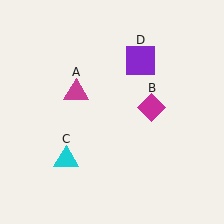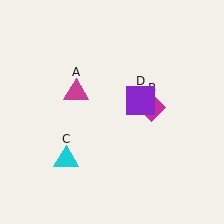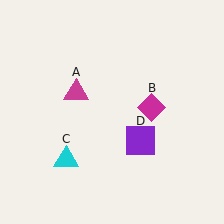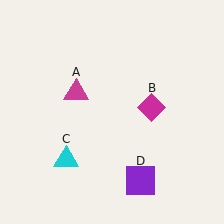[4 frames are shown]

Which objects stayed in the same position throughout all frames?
Magenta triangle (object A) and magenta diamond (object B) and cyan triangle (object C) remained stationary.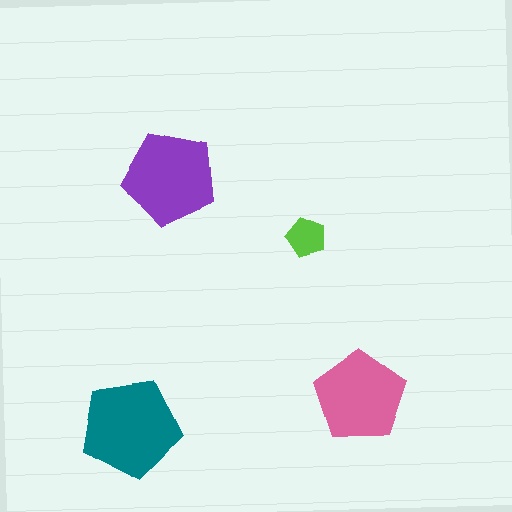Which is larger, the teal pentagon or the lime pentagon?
The teal one.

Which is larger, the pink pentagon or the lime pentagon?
The pink one.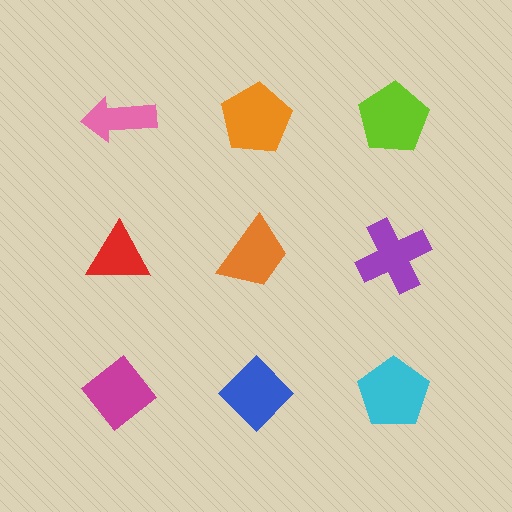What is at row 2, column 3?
A purple cross.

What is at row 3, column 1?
A magenta diamond.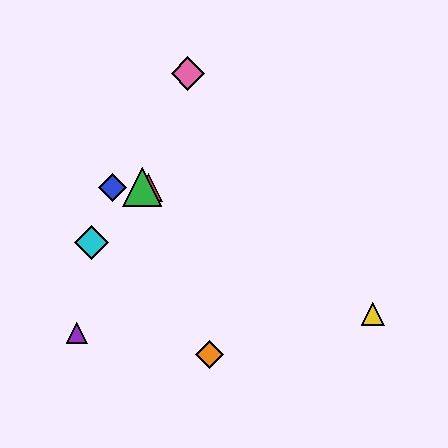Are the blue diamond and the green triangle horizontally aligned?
Yes, both are at y≈187.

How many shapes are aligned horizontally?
3 shapes (the red triangle, the blue diamond, the green triangle) are aligned horizontally.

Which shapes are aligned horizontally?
The red triangle, the blue diamond, the green triangle are aligned horizontally.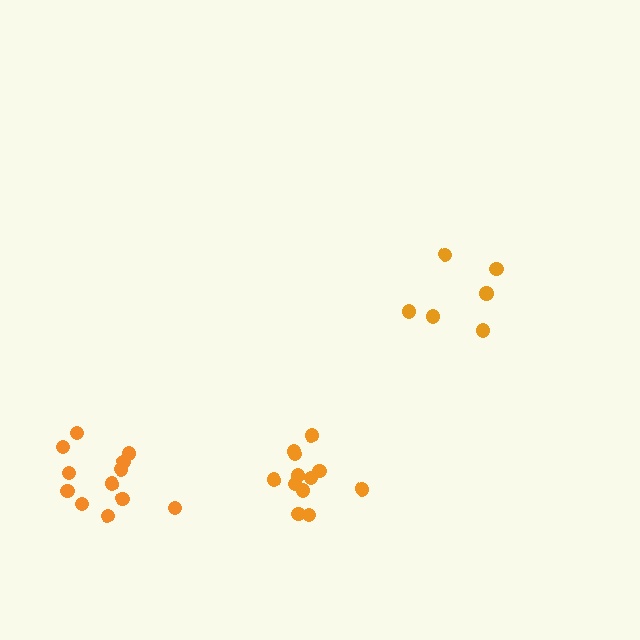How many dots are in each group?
Group 1: 6 dots, Group 2: 12 dots, Group 3: 12 dots (30 total).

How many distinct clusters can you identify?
There are 3 distinct clusters.